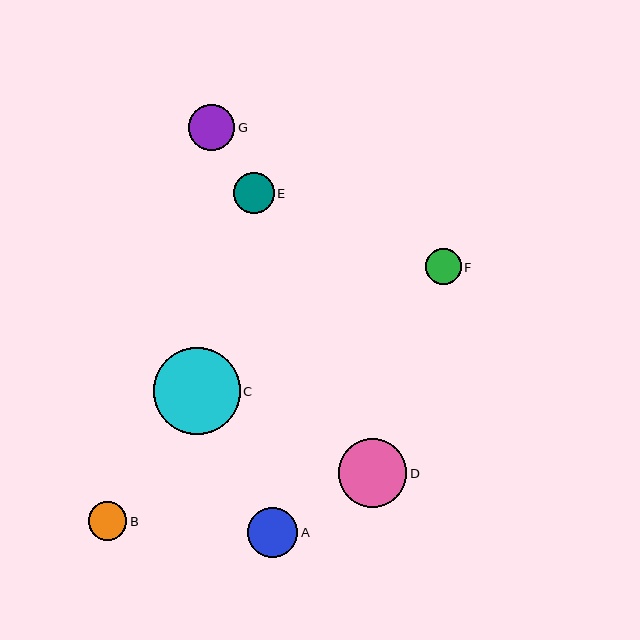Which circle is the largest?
Circle C is the largest with a size of approximately 87 pixels.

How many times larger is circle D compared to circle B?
Circle D is approximately 1.8 times the size of circle B.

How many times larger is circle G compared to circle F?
Circle G is approximately 1.3 times the size of circle F.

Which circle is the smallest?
Circle F is the smallest with a size of approximately 36 pixels.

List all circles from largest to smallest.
From largest to smallest: C, D, A, G, E, B, F.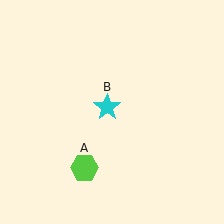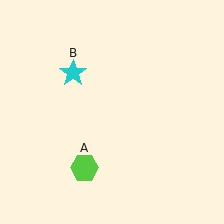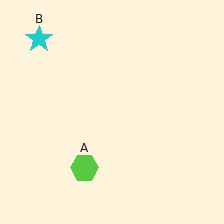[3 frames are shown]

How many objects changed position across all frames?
1 object changed position: cyan star (object B).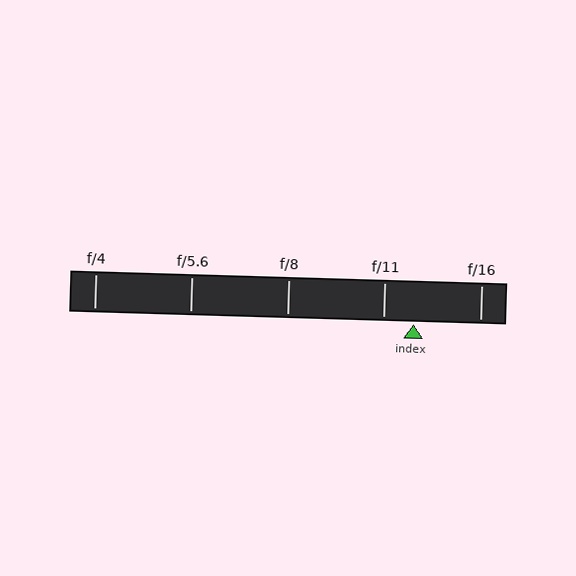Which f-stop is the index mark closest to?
The index mark is closest to f/11.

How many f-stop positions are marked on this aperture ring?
There are 5 f-stop positions marked.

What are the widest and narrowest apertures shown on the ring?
The widest aperture shown is f/4 and the narrowest is f/16.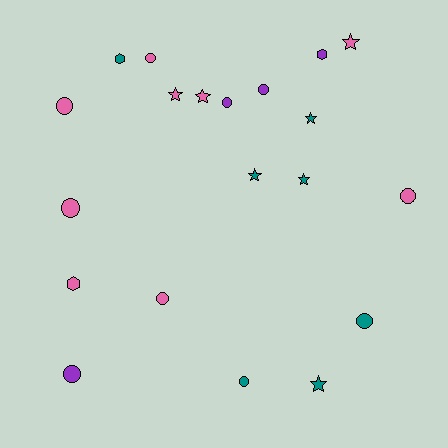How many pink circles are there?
There are 5 pink circles.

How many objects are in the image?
There are 20 objects.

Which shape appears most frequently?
Circle, with 10 objects.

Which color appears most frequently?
Pink, with 9 objects.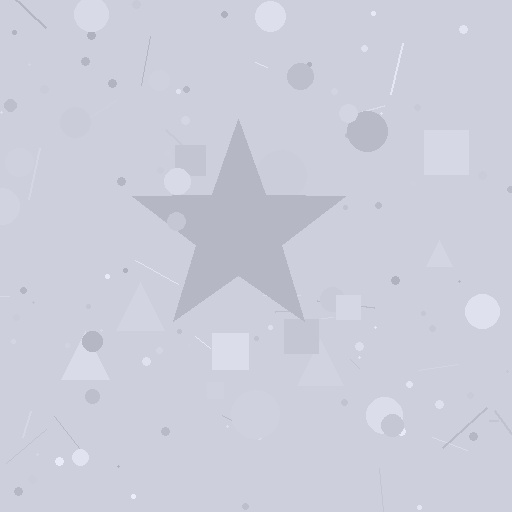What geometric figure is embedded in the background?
A star is embedded in the background.